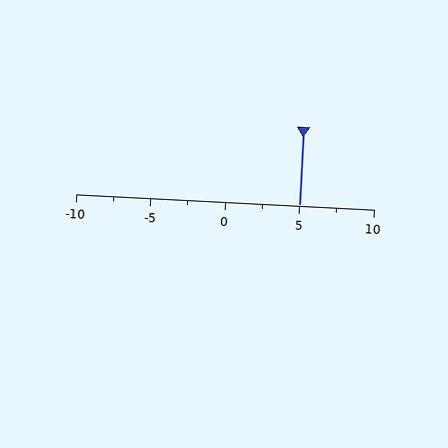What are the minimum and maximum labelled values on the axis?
The axis runs from -10 to 10.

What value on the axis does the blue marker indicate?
The marker indicates approximately 5.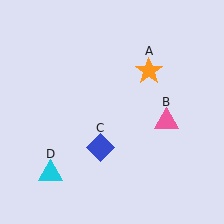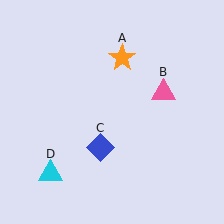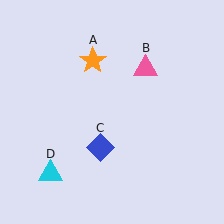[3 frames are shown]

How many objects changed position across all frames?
2 objects changed position: orange star (object A), pink triangle (object B).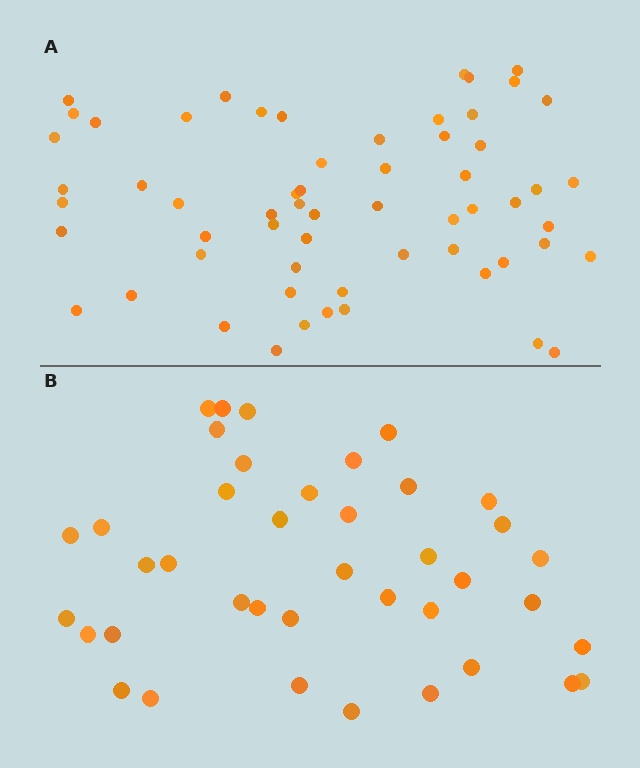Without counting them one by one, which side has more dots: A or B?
Region A (the top region) has more dots.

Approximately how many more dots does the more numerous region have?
Region A has approximately 20 more dots than region B.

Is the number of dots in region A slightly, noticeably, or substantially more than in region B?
Region A has substantially more. The ratio is roughly 1.5 to 1.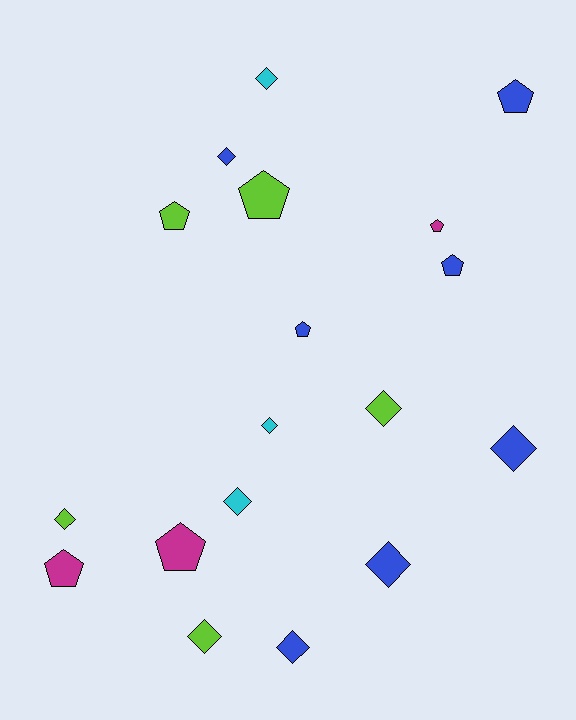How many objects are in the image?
There are 18 objects.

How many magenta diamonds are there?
There are no magenta diamonds.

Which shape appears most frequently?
Diamond, with 10 objects.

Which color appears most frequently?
Blue, with 7 objects.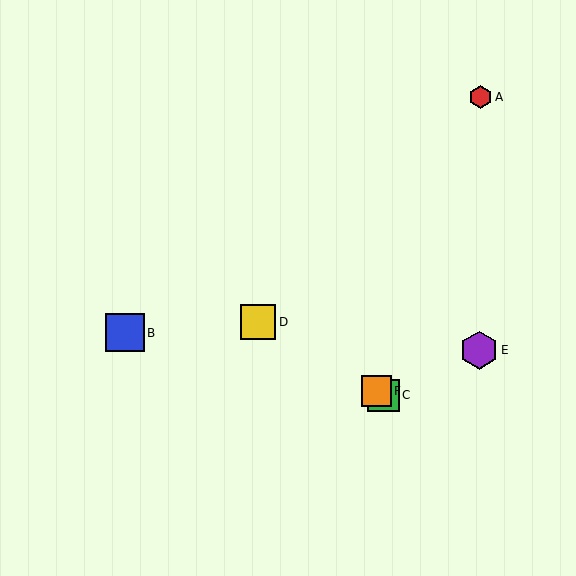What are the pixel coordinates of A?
Object A is at (481, 97).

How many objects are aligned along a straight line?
3 objects (C, D, F) are aligned along a straight line.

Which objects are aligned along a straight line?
Objects C, D, F are aligned along a straight line.